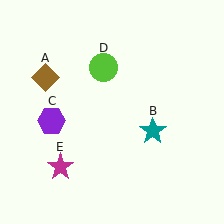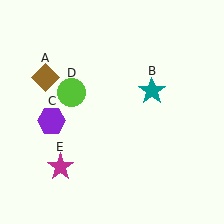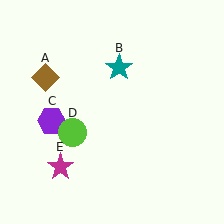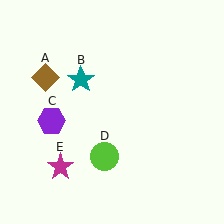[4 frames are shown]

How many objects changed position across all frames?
2 objects changed position: teal star (object B), lime circle (object D).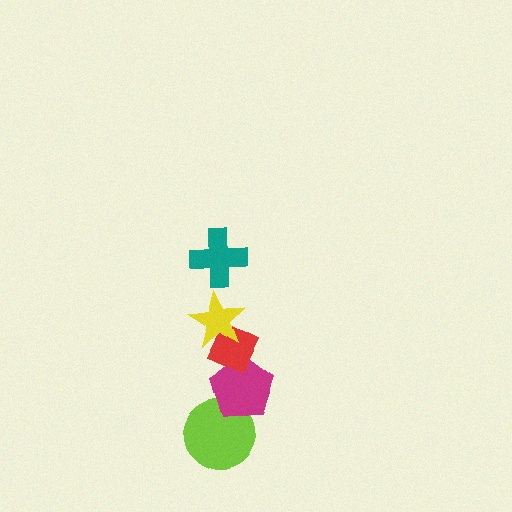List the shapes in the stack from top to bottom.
From top to bottom: the teal cross, the yellow star, the red diamond, the magenta pentagon, the lime circle.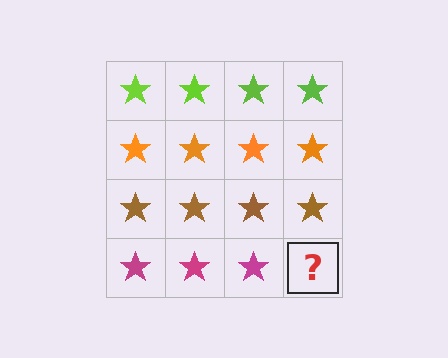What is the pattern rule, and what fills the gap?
The rule is that each row has a consistent color. The gap should be filled with a magenta star.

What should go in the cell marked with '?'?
The missing cell should contain a magenta star.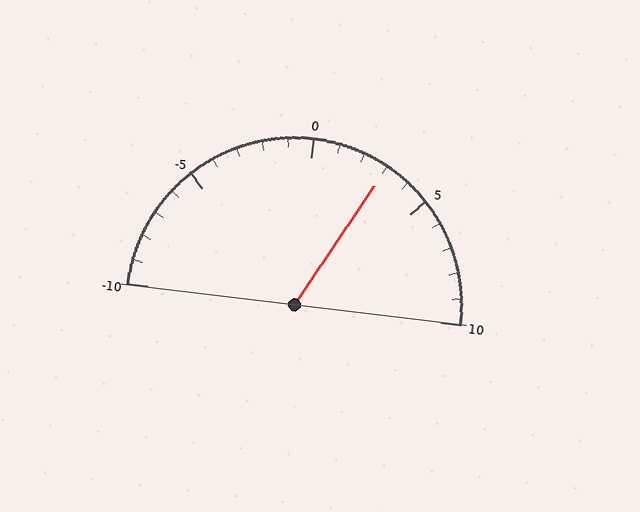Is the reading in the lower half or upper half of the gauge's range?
The reading is in the upper half of the range (-10 to 10).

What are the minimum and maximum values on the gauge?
The gauge ranges from -10 to 10.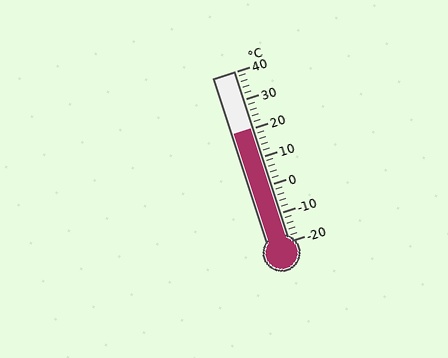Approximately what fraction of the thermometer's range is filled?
The thermometer is filled to approximately 65% of its range.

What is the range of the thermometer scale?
The thermometer scale ranges from -20°C to 40°C.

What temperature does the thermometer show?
The thermometer shows approximately 20°C.